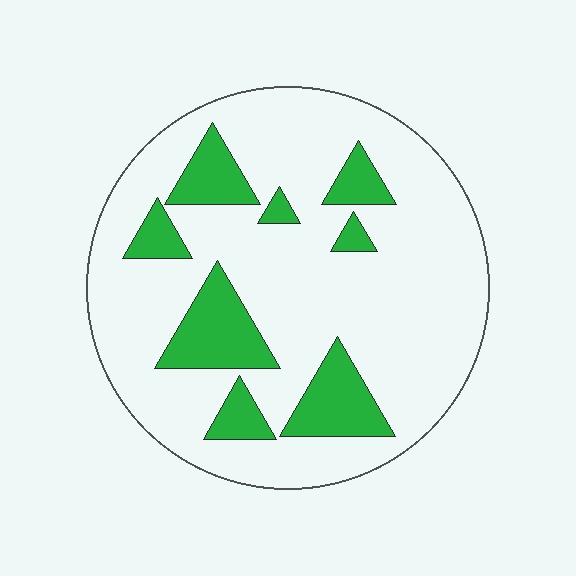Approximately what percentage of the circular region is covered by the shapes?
Approximately 20%.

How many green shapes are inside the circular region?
8.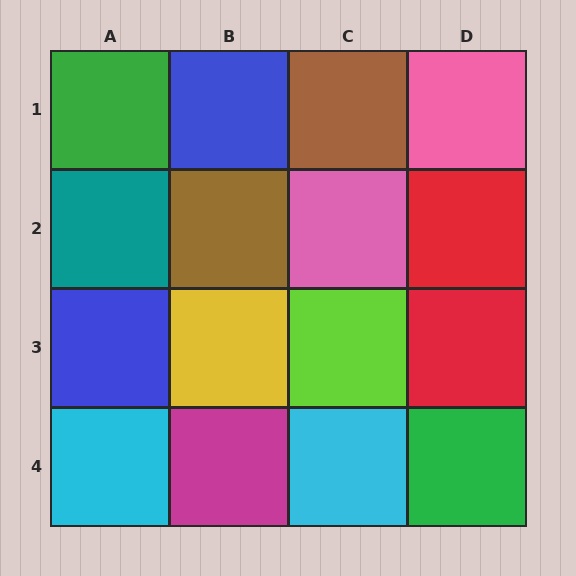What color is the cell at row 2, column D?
Red.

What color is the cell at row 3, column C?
Lime.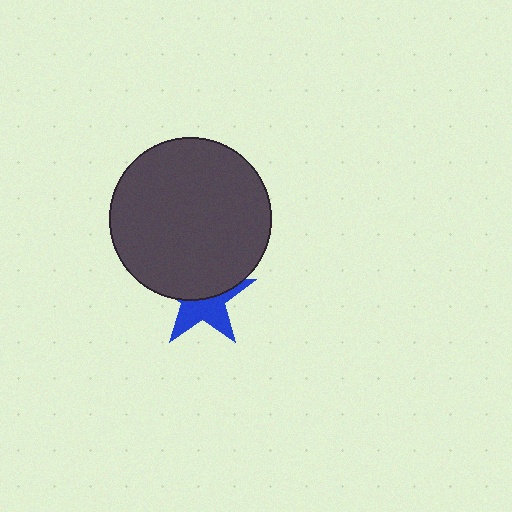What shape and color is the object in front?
The object in front is a dark gray circle.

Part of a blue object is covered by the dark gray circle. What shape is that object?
It is a star.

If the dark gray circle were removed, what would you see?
You would see the complete blue star.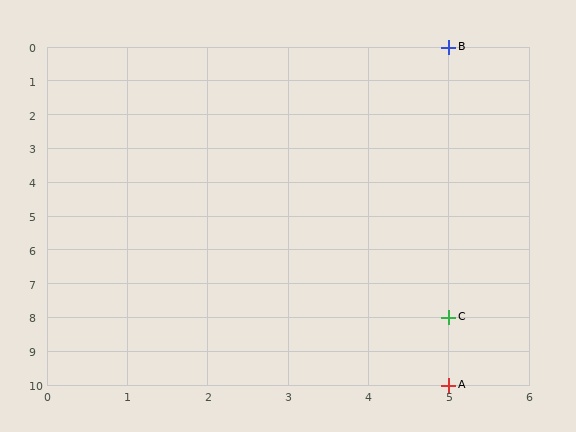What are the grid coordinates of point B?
Point B is at grid coordinates (5, 0).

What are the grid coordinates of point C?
Point C is at grid coordinates (5, 8).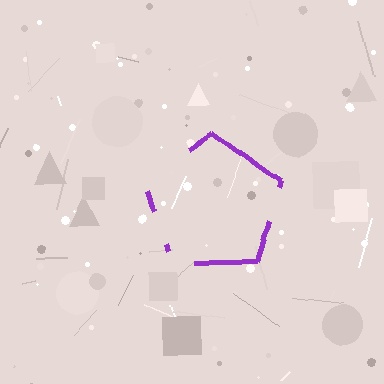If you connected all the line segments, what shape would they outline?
They would outline a pentagon.